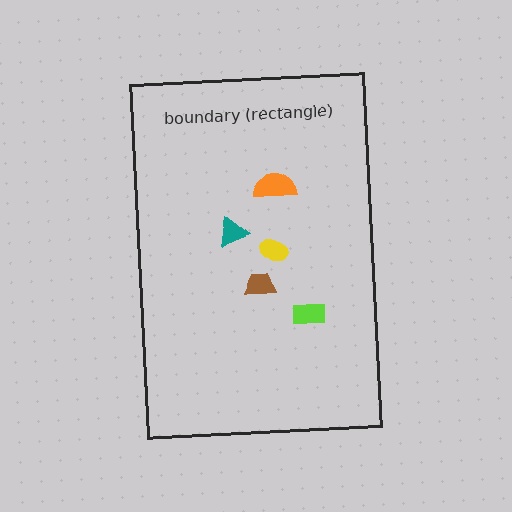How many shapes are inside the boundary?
5 inside, 0 outside.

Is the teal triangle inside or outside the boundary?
Inside.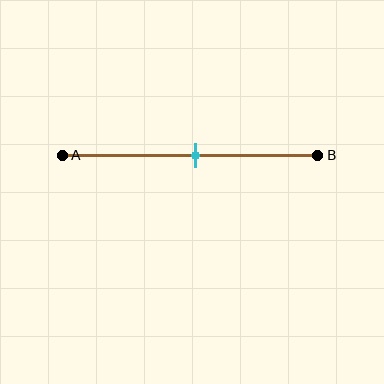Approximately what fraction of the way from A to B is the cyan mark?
The cyan mark is approximately 50% of the way from A to B.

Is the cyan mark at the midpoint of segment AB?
Yes, the mark is approximately at the midpoint.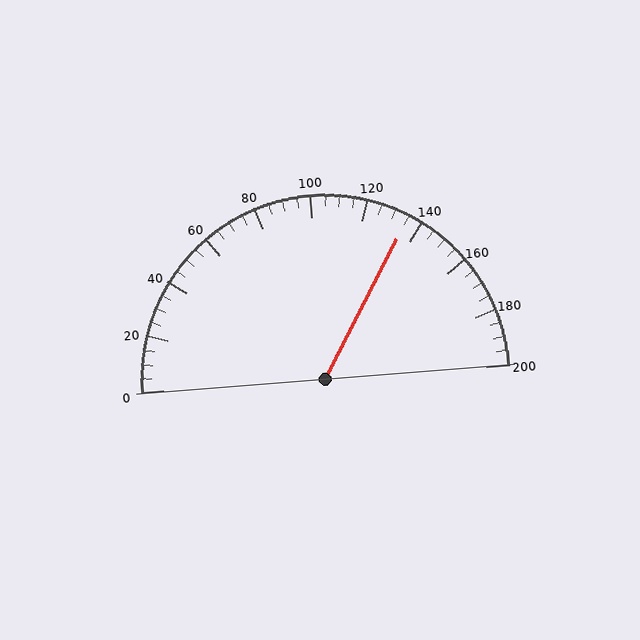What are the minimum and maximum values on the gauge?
The gauge ranges from 0 to 200.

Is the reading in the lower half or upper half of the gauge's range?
The reading is in the upper half of the range (0 to 200).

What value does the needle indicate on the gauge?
The needle indicates approximately 135.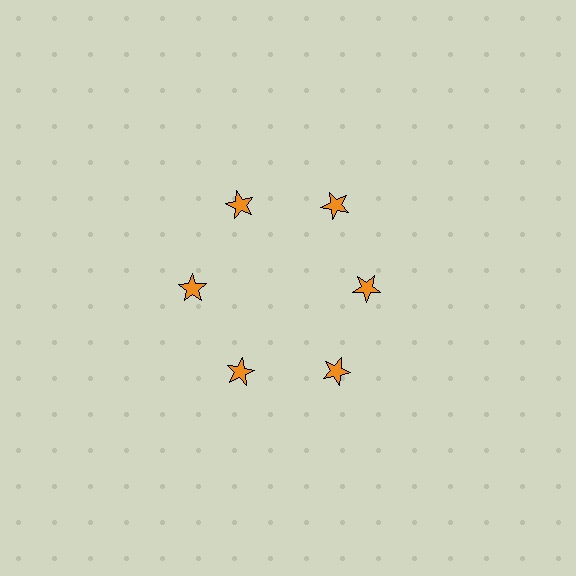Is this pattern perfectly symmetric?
No. The 6 orange stars are arranged in a ring, but one element near the 3 o'clock position is pulled inward toward the center, breaking the 6-fold rotational symmetry.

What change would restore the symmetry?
The symmetry would be restored by moving it outward, back onto the ring so that all 6 stars sit at equal angles and equal distance from the center.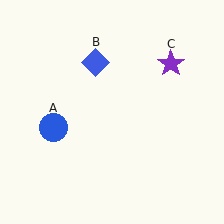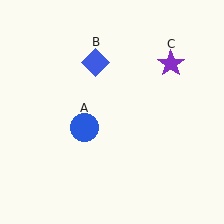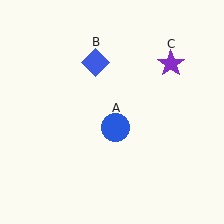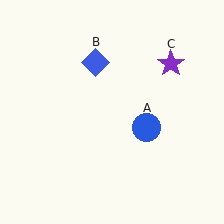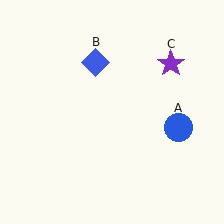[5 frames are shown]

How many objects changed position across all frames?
1 object changed position: blue circle (object A).